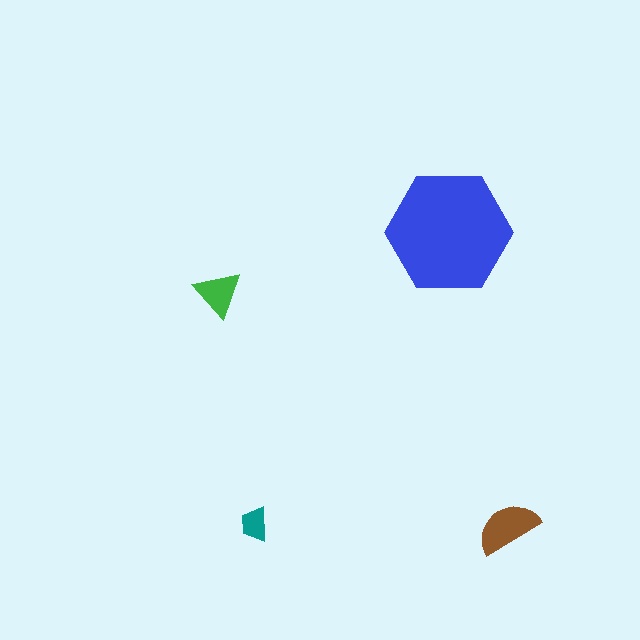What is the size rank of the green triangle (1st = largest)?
3rd.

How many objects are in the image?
There are 4 objects in the image.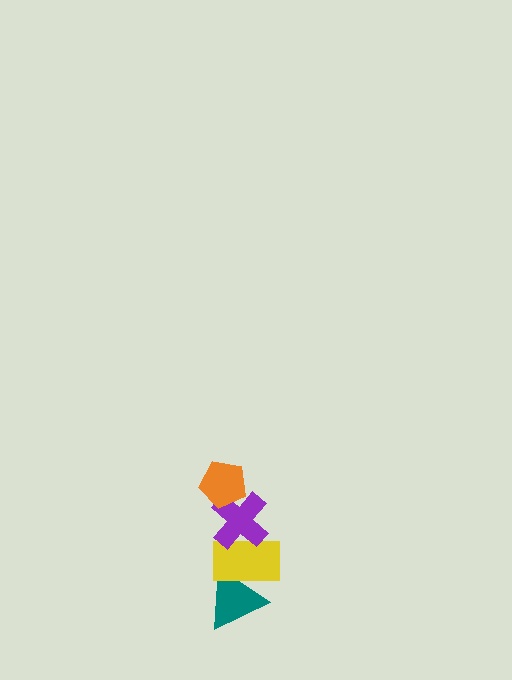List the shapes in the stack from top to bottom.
From top to bottom: the orange pentagon, the purple cross, the yellow rectangle, the teal triangle.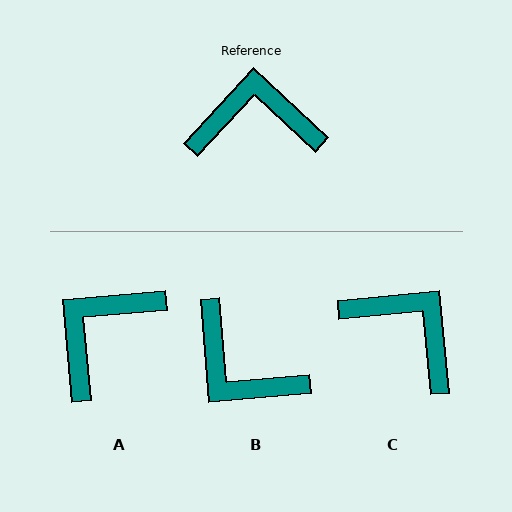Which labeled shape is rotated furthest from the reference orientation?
B, about 137 degrees away.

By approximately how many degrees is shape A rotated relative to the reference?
Approximately 48 degrees counter-clockwise.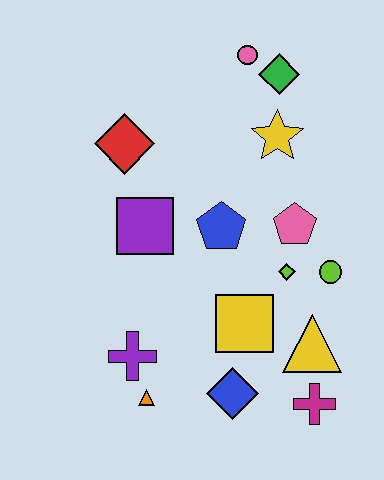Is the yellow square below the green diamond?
Yes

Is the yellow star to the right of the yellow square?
Yes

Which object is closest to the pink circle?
The green diamond is closest to the pink circle.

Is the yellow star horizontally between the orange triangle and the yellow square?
No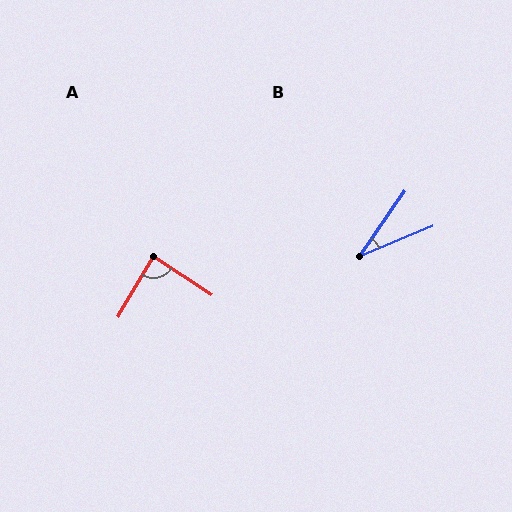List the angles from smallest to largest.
B (33°), A (87°).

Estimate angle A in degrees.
Approximately 87 degrees.